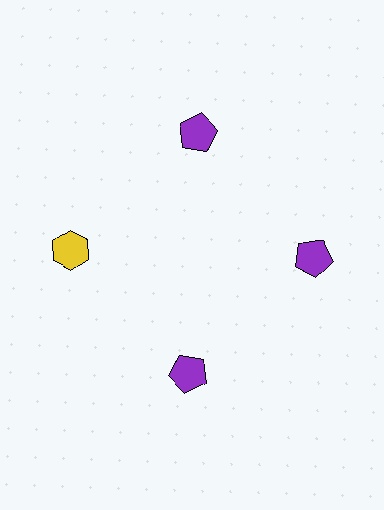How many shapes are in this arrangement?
There are 4 shapes arranged in a ring pattern.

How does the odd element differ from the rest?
It differs in both color (yellow instead of purple) and shape (hexagon instead of pentagon).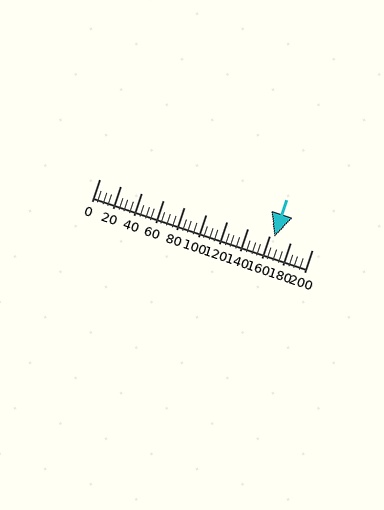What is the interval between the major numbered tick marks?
The major tick marks are spaced 20 units apart.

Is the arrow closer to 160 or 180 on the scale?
The arrow is closer to 160.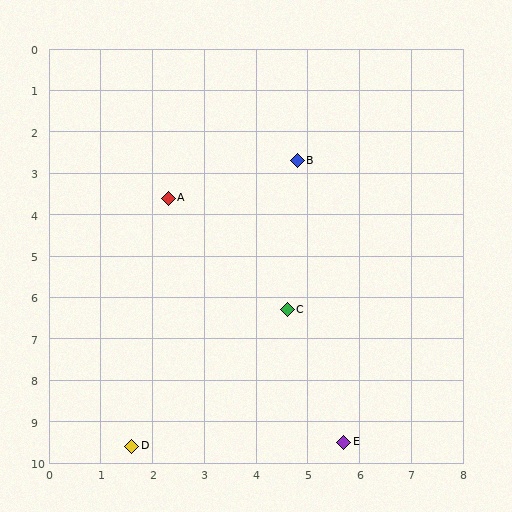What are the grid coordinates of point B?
Point B is at approximately (4.8, 2.7).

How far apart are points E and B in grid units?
Points E and B are about 6.9 grid units apart.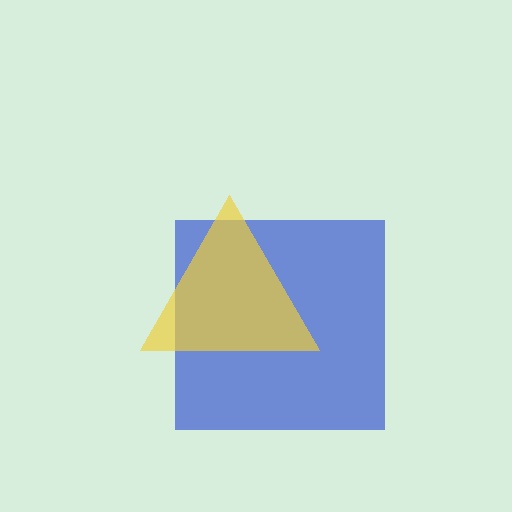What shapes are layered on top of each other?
The layered shapes are: a blue square, a yellow triangle.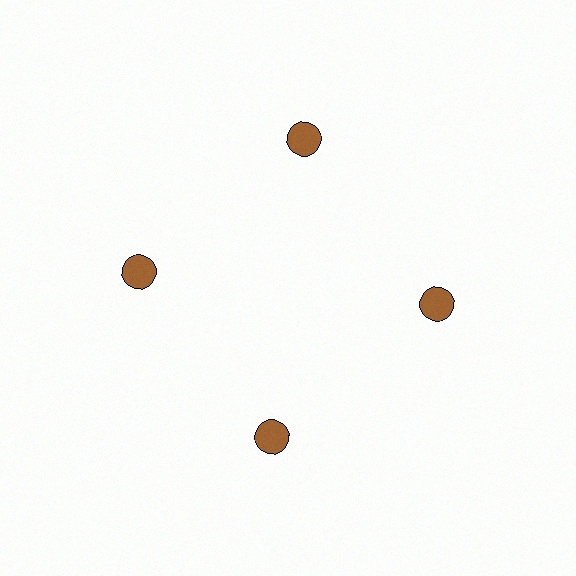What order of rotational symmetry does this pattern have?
This pattern has 4-fold rotational symmetry.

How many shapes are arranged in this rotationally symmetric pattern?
There are 4 shapes, arranged in 4 groups of 1.